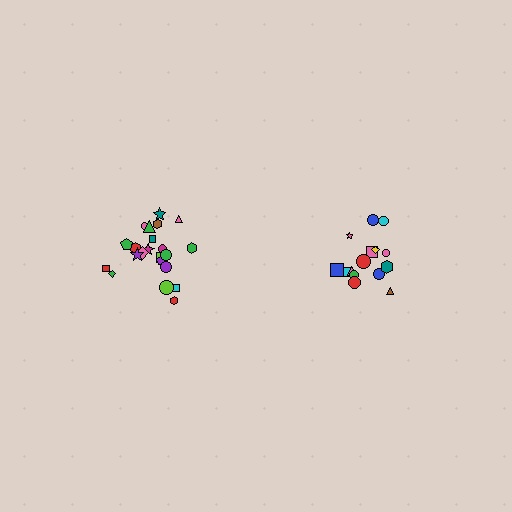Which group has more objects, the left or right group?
The left group.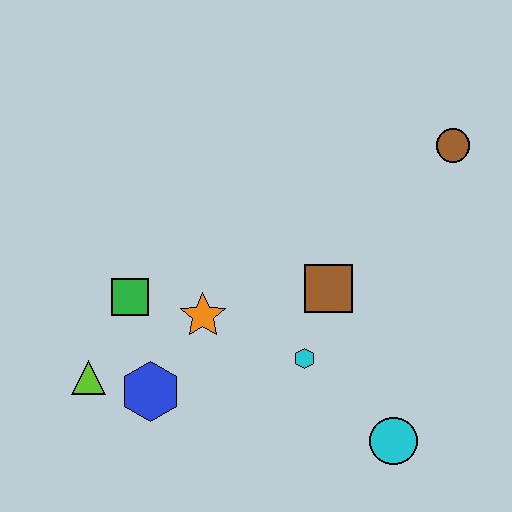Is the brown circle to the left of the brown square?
No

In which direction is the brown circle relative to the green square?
The brown circle is to the right of the green square.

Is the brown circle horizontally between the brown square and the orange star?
No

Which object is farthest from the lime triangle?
The brown circle is farthest from the lime triangle.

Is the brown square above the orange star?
Yes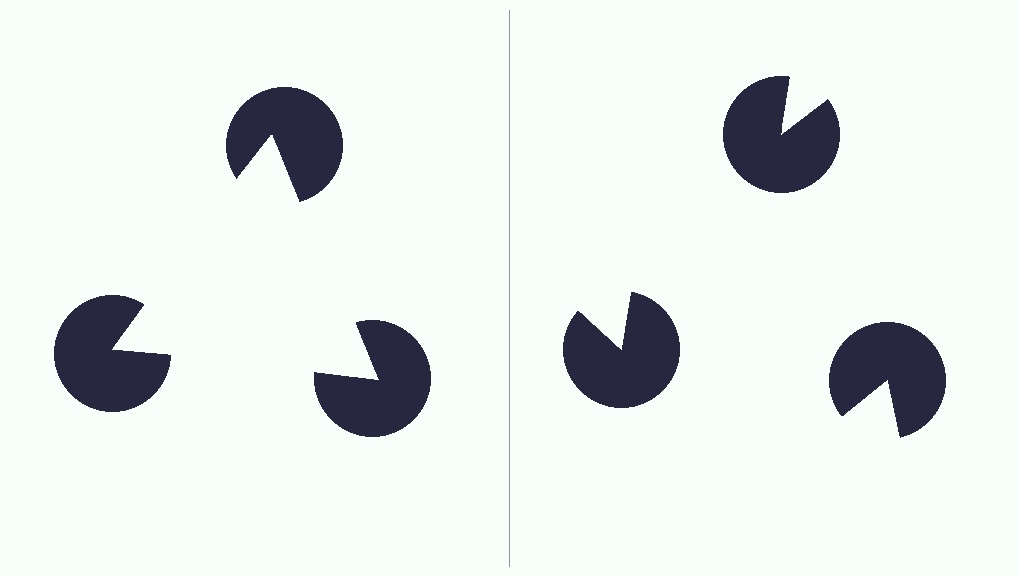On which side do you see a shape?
An illusory triangle appears on the left side. On the right side the wedge cuts are rotated, so no coherent shape forms.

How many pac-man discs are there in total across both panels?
6 — 3 on each side.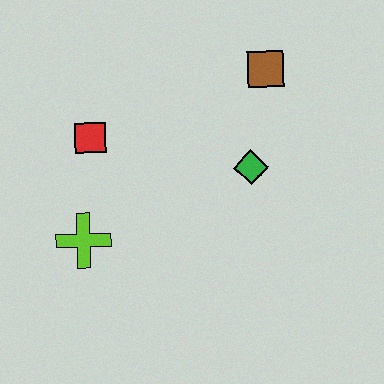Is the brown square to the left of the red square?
No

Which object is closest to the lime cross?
The red square is closest to the lime cross.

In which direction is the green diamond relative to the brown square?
The green diamond is below the brown square.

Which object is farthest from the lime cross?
The brown square is farthest from the lime cross.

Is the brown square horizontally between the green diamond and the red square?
No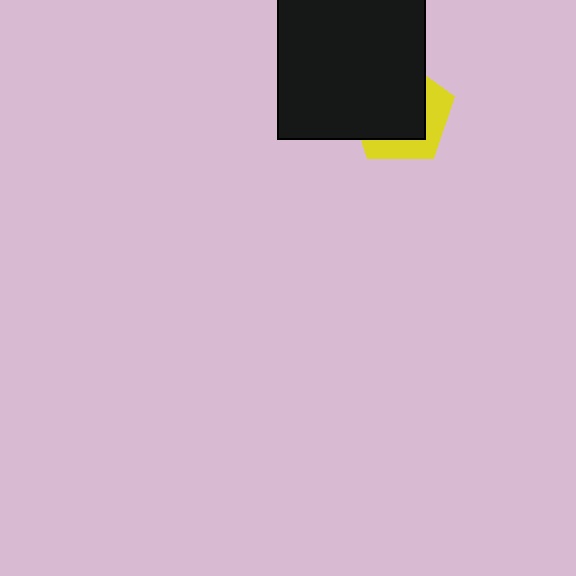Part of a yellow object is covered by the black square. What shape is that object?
It is a pentagon.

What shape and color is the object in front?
The object in front is a black square.